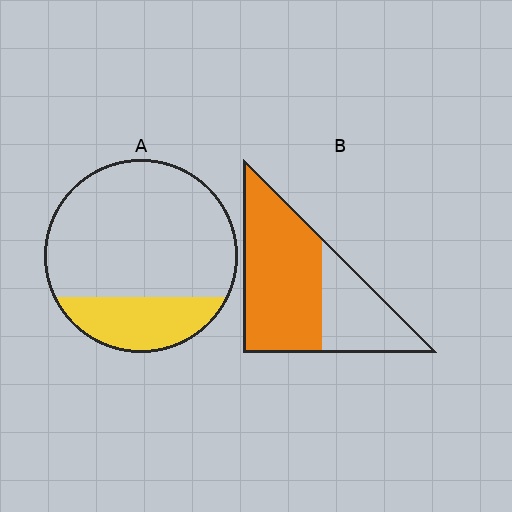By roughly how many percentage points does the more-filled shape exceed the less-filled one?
By roughly 40 percentage points (B over A).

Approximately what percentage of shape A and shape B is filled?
A is approximately 25% and B is approximately 65%.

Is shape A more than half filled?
No.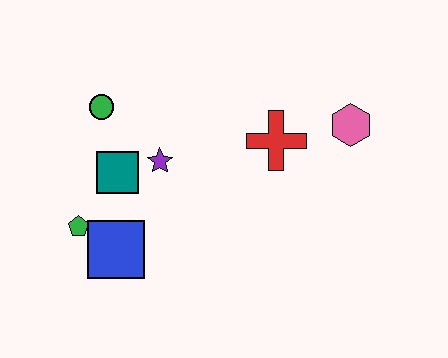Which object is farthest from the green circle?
The pink hexagon is farthest from the green circle.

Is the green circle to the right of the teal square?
No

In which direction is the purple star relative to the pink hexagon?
The purple star is to the left of the pink hexagon.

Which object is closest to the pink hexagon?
The red cross is closest to the pink hexagon.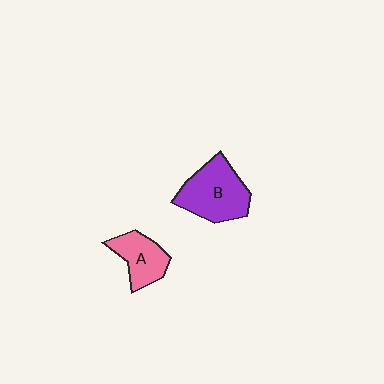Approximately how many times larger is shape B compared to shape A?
Approximately 1.5 times.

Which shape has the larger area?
Shape B (purple).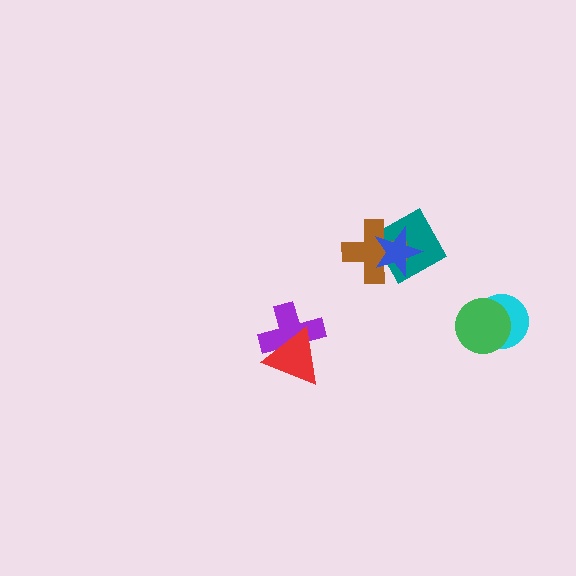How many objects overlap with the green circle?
1 object overlaps with the green circle.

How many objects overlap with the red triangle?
1 object overlaps with the red triangle.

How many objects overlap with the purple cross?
1 object overlaps with the purple cross.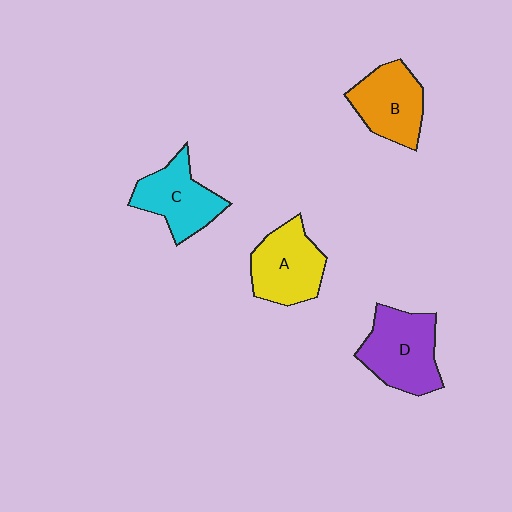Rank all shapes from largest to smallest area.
From largest to smallest: D (purple), A (yellow), B (orange), C (cyan).